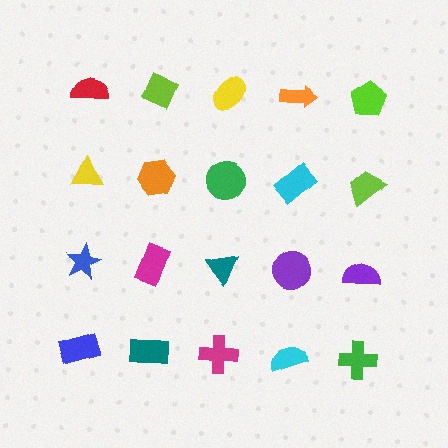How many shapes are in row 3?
5 shapes.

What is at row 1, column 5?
A lime pentagon.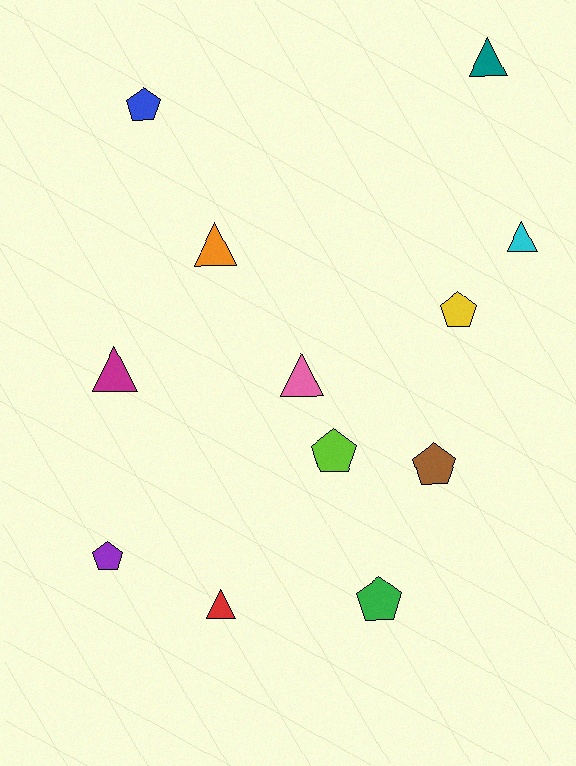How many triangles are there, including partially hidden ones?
There are 6 triangles.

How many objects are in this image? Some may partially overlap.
There are 12 objects.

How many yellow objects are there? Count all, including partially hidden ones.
There is 1 yellow object.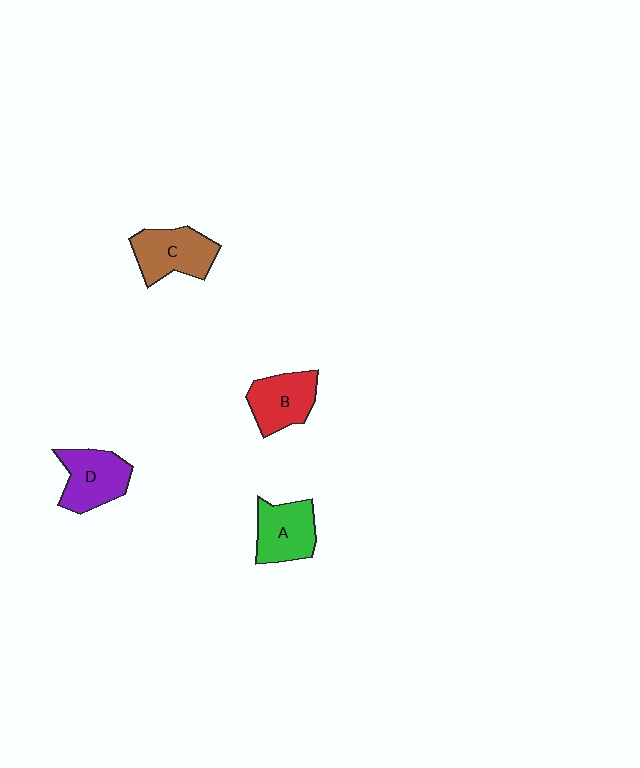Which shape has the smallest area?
Shape B (red).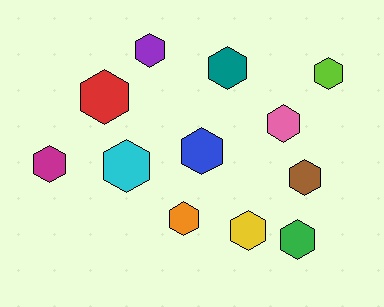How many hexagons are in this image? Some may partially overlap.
There are 12 hexagons.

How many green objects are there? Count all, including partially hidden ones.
There is 1 green object.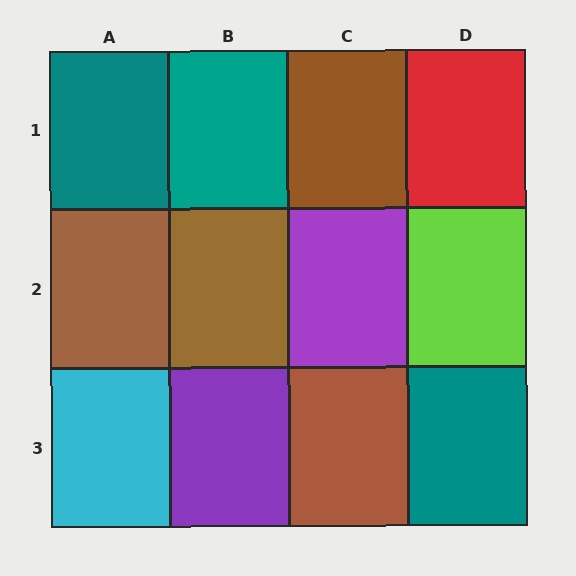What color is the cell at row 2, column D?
Lime.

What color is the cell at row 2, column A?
Brown.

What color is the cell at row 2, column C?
Purple.